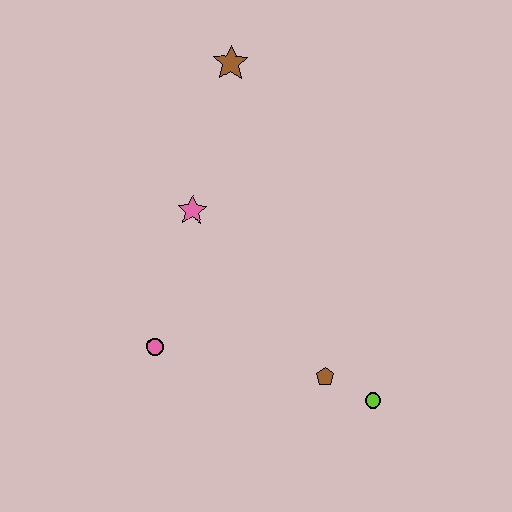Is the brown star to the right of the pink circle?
Yes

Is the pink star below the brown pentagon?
No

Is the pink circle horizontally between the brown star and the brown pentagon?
No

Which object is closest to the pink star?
The pink circle is closest to the pink star.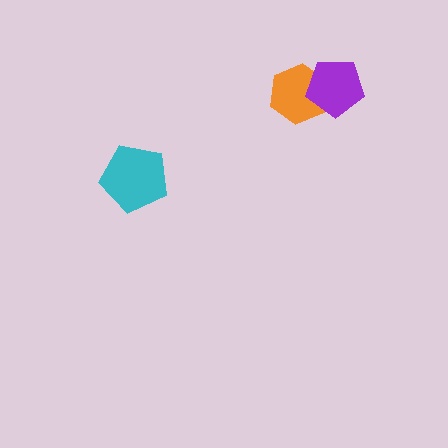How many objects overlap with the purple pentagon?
1 object overlaps with the purple pentagon.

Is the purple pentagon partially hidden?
No, no other shape covers it.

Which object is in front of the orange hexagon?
The purple pentagon is in front of the orange hexagon.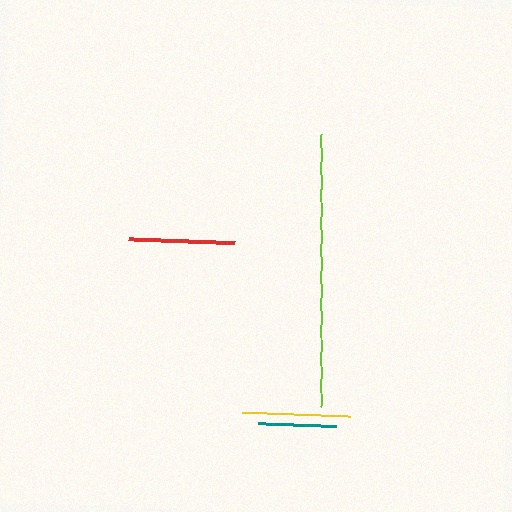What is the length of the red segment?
The red segment is approximately 106 pixels long.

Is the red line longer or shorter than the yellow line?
The yellow line is longer than the red line.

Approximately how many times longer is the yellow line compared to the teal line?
The yellow line is approximately 1.4 times the length of the teal line.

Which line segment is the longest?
The lime line is the longest at approximately 273 pixels.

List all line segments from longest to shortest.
From longest to shortest: lime, yellow, red, teal.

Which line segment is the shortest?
The teal line is the shortest at approximately 79 pixels.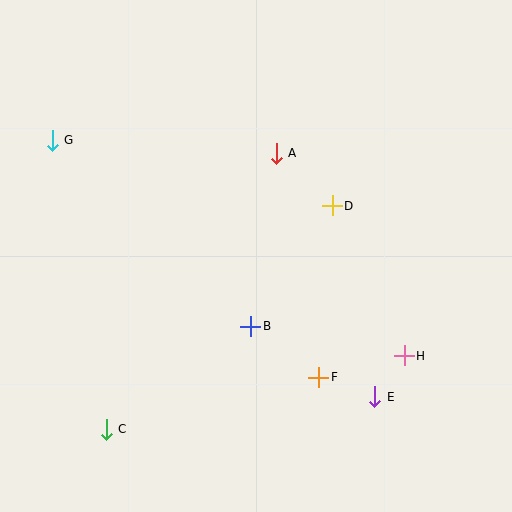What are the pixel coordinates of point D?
Point D is at (332, 206).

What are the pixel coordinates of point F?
Point F is at (319, 377).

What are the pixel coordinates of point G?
Point G is at (52, 140).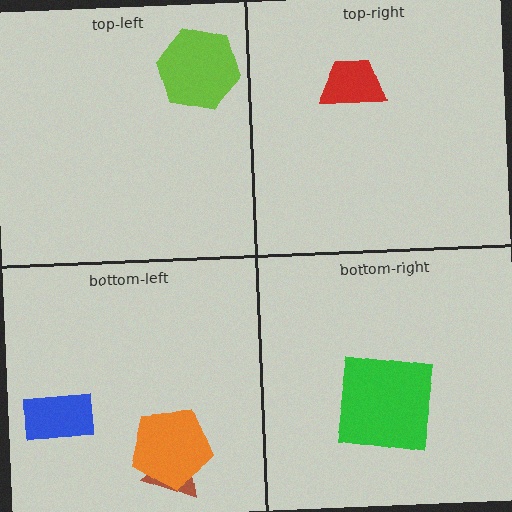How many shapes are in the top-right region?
1.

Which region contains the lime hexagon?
The top-left region.